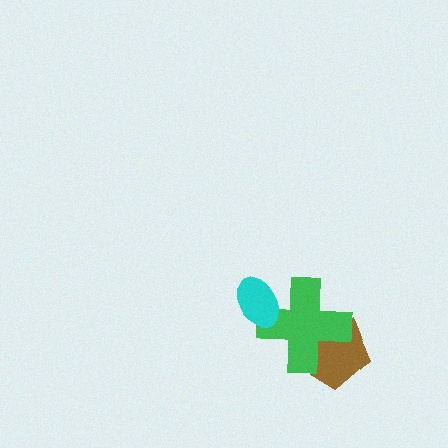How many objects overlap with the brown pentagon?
1 object overlaps with the brown pentagon.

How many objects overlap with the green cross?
2 objects overlap with the green cross.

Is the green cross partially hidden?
Yes, it is partially covered by another shape.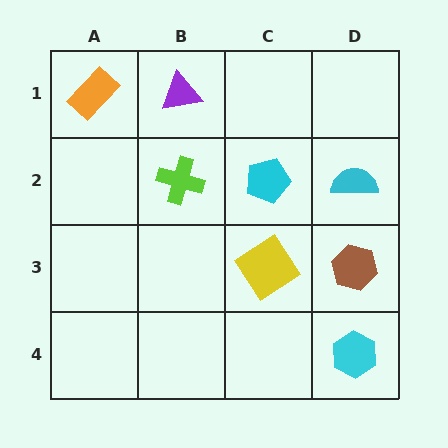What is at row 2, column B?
A lime cross.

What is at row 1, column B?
A purple triangle.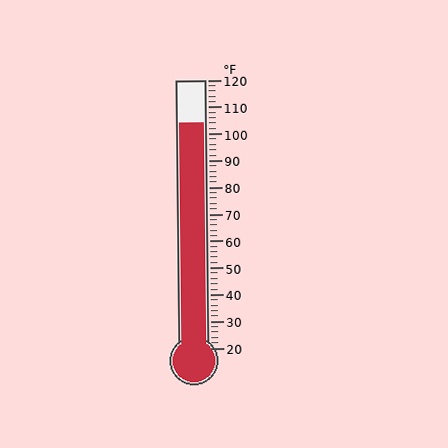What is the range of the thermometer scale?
The thermometer scale ranges from 20°F to 120°F.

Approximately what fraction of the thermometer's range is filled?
The thermometer is filled to approximately 85% of its range.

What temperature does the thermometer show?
The thermometer shows approximately 104°F.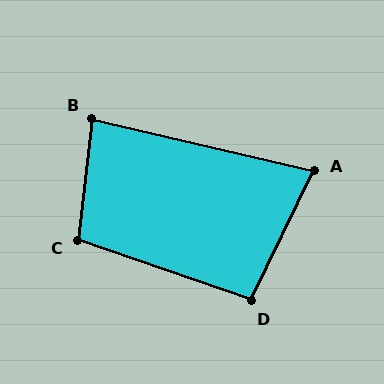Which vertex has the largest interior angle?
C, at approximately 103 degrees.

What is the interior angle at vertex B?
Approximately 83 degrees (acute).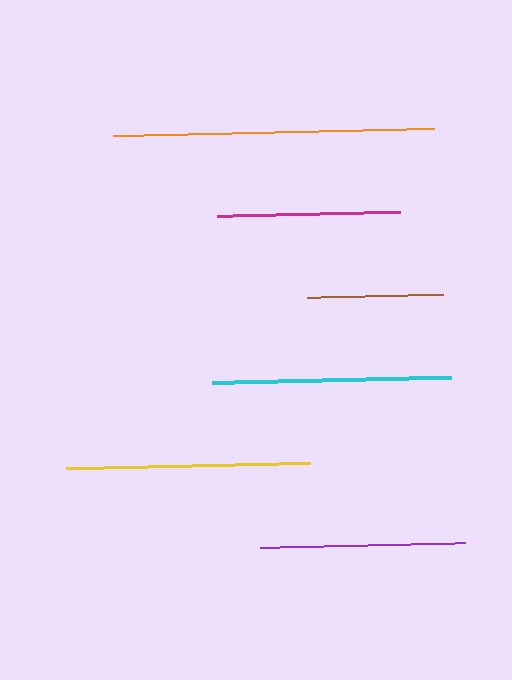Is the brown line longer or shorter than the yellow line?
The yellow line is longer than the brown line.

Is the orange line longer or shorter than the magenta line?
The orange line is longer than the magenta line.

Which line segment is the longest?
The orange line is the longest at approximately 321 pixels.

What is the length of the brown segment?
The brown segment is approximately 136 pixels long.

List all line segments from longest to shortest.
From longest to shortest: orange, yellow, cyan, purple, magenta, brown.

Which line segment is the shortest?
The brown line is the shortest at approximately 136 pixels.